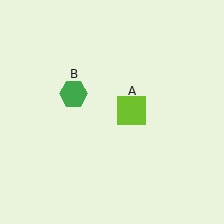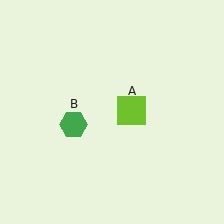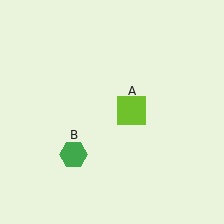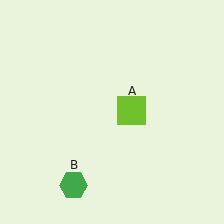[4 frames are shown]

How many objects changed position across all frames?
1 object changed position: green hexagon (object B).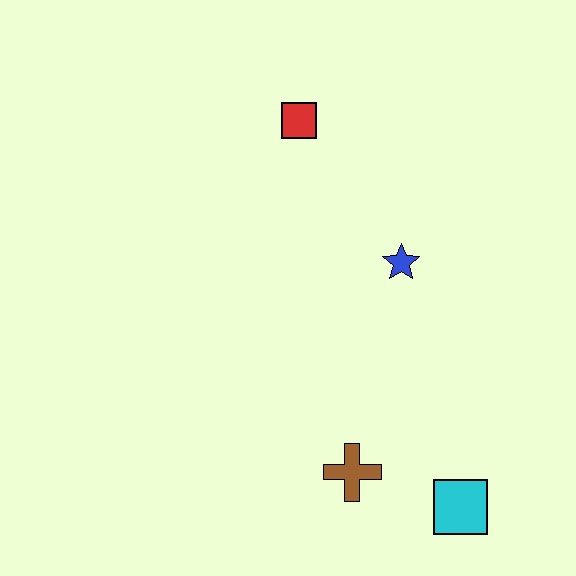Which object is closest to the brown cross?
The cyan square is closest to the brown cross.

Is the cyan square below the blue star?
Yes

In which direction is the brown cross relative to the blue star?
The brown cross is below the blue star.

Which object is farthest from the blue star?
The cyan square is farthest from the blue star.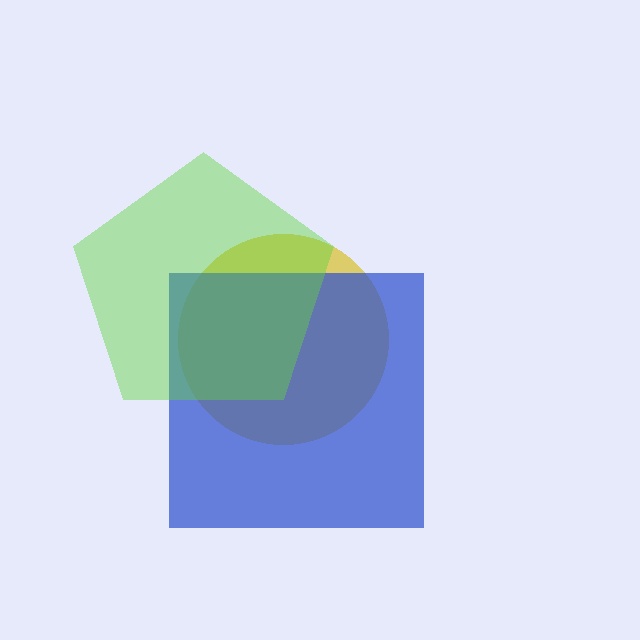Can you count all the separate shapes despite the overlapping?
Yes, there are 3 separate shapes.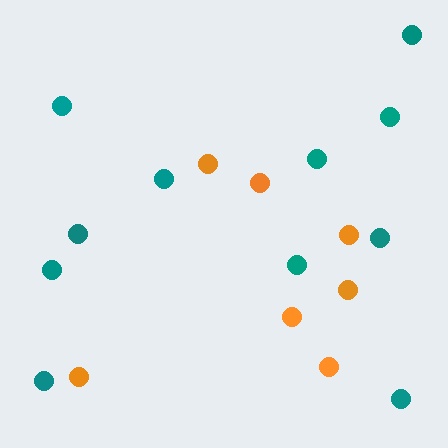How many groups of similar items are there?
There are 2 groups: one group of teal circles (11) and one group of orange circles (7).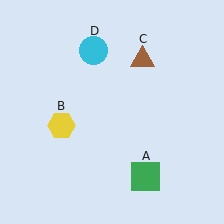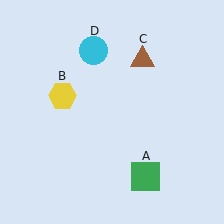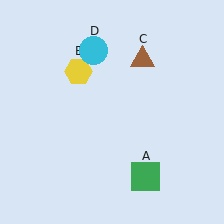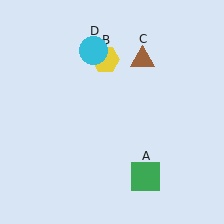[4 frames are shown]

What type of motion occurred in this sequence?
The yellow hexagon (object B) rotated clockwise around the center of the scene.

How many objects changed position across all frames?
1 object changed position: yellow hexagon (object B).